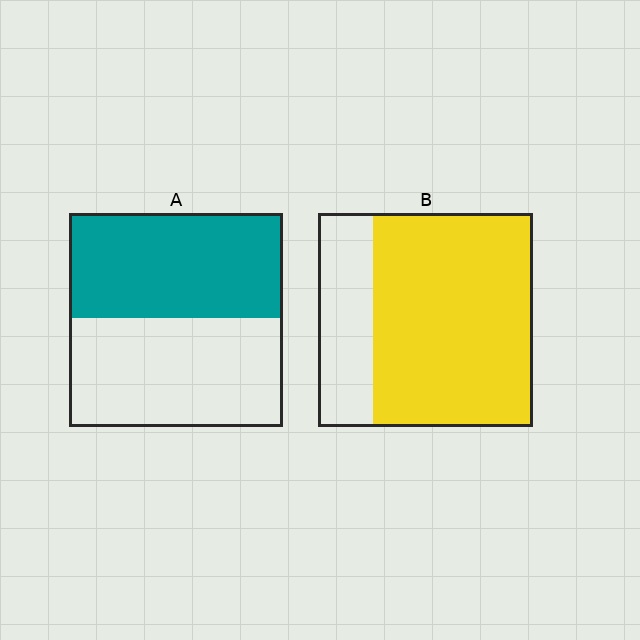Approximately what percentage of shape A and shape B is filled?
A is approximately 50% and B is approximately 75%.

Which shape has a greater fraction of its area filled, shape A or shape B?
Shape B.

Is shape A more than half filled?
Roughly half.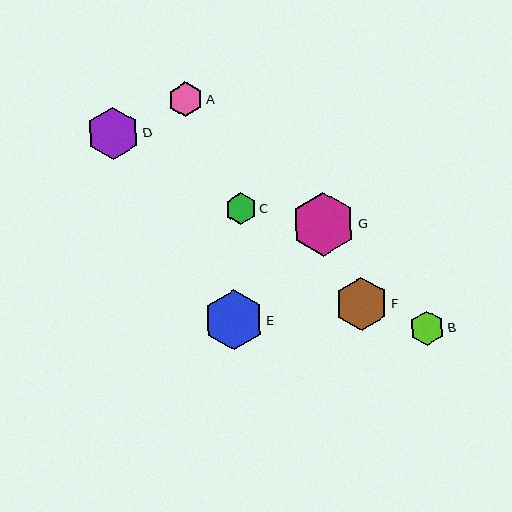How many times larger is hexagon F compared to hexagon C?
Hexagon F is approximately 1.7 times the size of hexagon C.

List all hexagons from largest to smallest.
From largest to smallest: G, E, F, D, A, B, C.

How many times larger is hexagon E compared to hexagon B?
Hexagon E is approximately 1.7 times the size of hexagon B.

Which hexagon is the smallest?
Hexagon C is the smallest with a size of approximately 31 pixels.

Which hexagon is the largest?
Hexagon G is the largest with a size of approximately 64 pixels.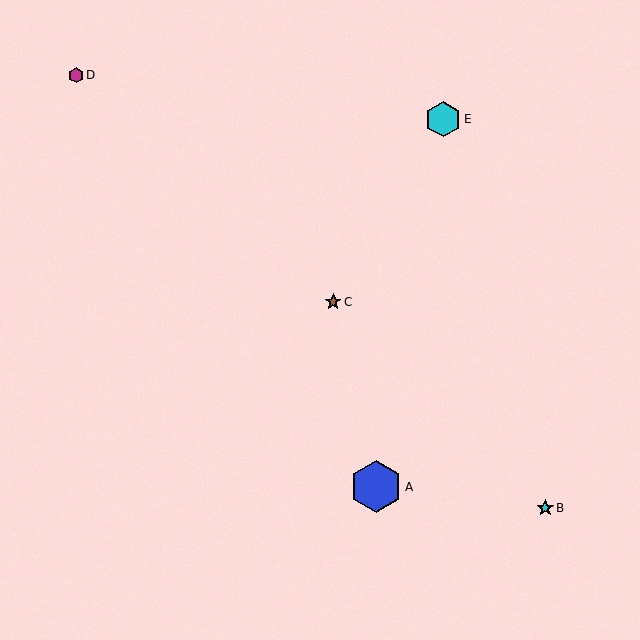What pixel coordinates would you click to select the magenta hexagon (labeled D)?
Click at (76, 75) to select the magenta hexagon D.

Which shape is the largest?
The blue hexagon (labeled A) is the largest.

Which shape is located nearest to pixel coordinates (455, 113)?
The cyan hexagon (labeled E) at (443, 119) is nearest to that location.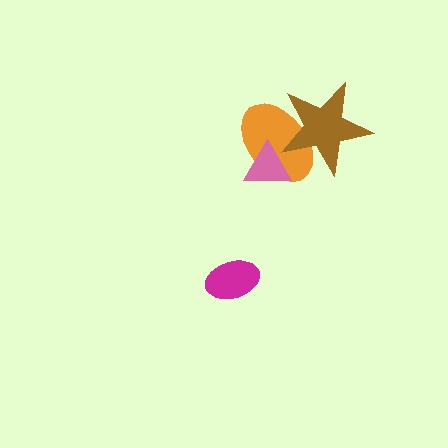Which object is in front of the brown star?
The pink triangle is in front of the brown star.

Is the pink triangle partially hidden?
No, no other shape covers it.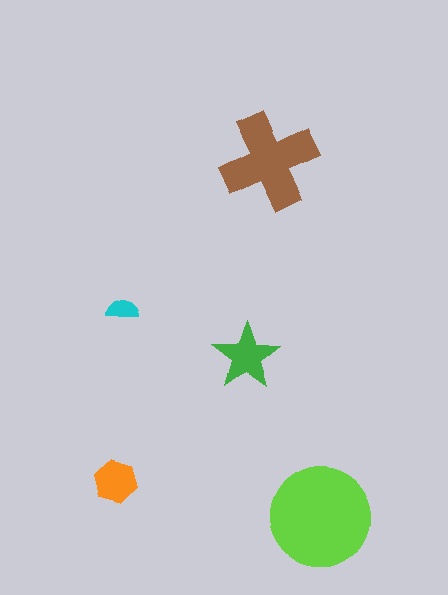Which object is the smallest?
The cyan semicircle.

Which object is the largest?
The lime circle.